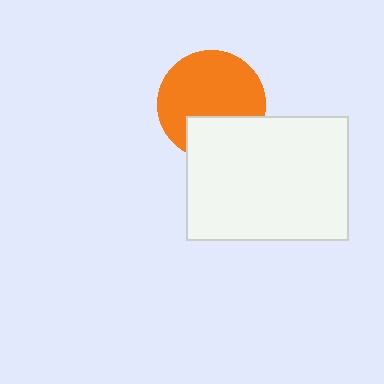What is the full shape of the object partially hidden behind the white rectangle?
The partially hidden object is an orange circle.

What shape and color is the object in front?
The object in front is a white rectangle.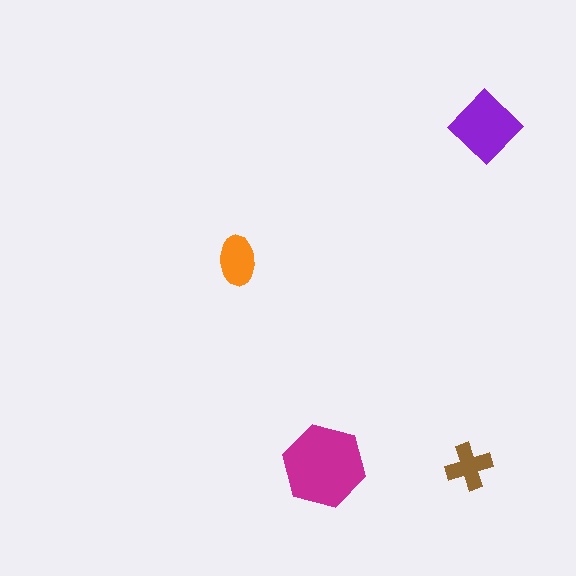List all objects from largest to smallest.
The magenta hexagon, the purple diamond, the orange ellipse, the brown cross.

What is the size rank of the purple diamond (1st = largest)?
2nd.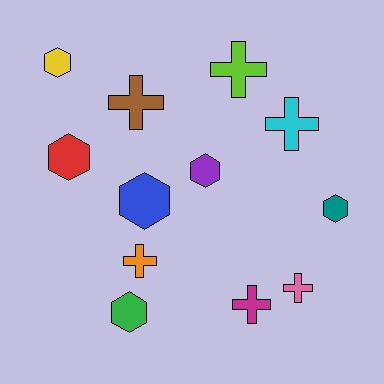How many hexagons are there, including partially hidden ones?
There are 6 hexagons.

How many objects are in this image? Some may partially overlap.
There are 12 objects.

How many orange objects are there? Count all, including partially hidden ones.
There is 1 orange object.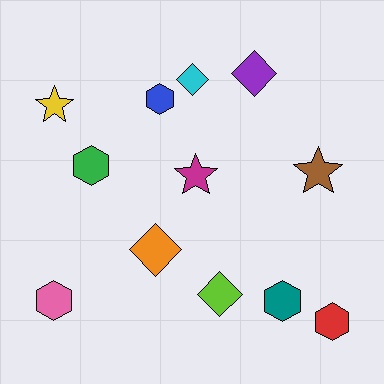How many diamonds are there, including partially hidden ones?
There are 4 diamonds.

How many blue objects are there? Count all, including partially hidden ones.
There is 1 blue object.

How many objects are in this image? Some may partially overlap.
There are 12 objects.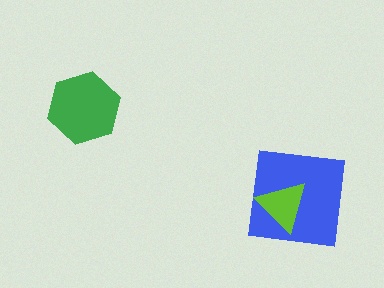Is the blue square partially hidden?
Yes, it is partially covered by another shape.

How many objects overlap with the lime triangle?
1 object overlaps with the lime triangle.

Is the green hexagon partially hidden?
No, no other shape covers it.